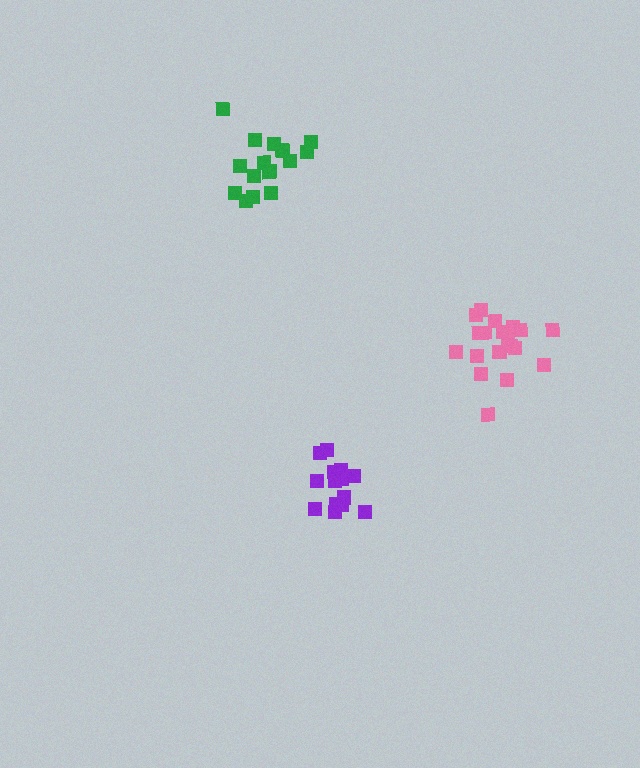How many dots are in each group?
Group 1: 20 dots, Group 2: 14 dots, Group 3: 17 dots (51 total).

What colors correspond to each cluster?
The clusters are colored: pink, purple, green.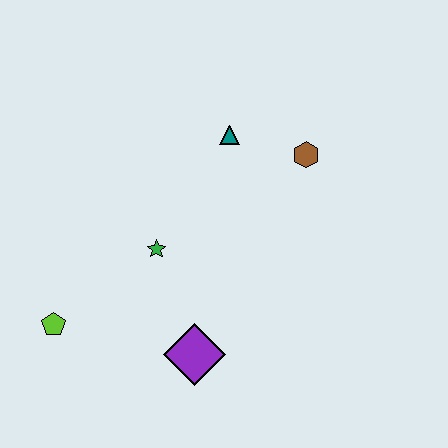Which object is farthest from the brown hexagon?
The lime pentagon is farthest from the brown hexagon.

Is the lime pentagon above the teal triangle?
No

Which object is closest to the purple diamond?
The green star is closest to the purple diamond.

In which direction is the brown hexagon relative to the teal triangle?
The brown hexagon is to the right of the teal triangle.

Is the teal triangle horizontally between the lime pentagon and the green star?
No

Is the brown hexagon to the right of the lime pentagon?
Yes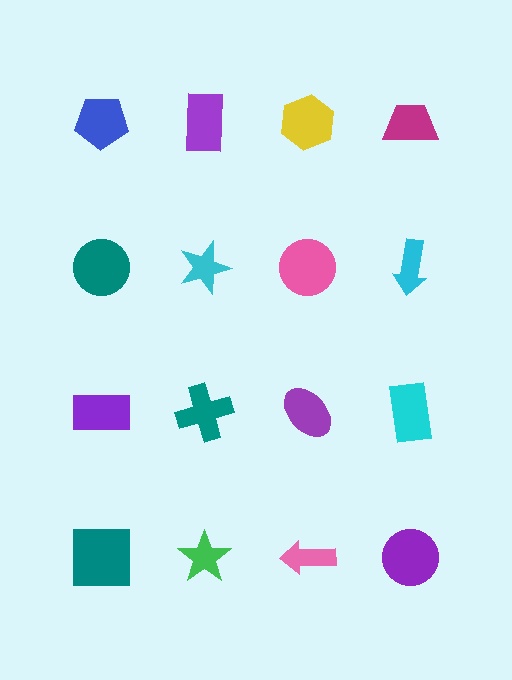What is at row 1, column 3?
A yellow hexagon.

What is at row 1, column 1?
A blue pentagon.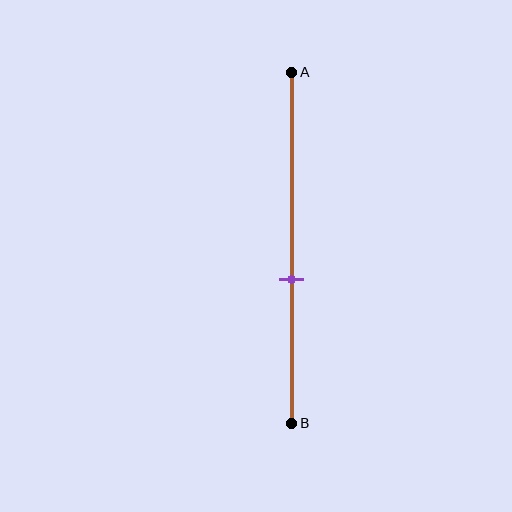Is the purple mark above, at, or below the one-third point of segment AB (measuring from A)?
The purple mark is below the one-third point of segment AB.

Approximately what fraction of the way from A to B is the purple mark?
The purple mark is approximately 60% of the way from A to B.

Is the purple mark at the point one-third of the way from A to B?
No, the mark is at about 60% from A, not at the 33% one-third point.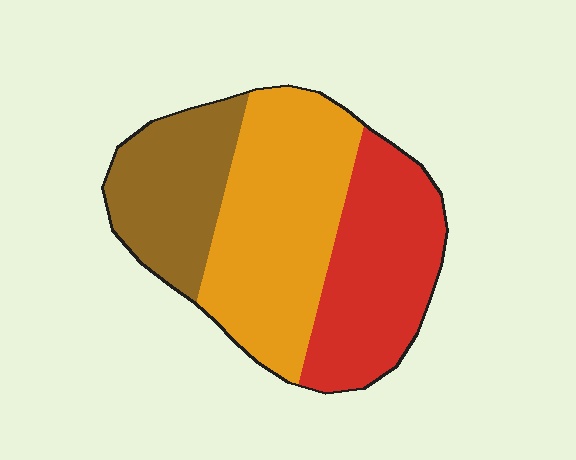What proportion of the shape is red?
Red takes up about one third (1/3) of the shape.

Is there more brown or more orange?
Orange.